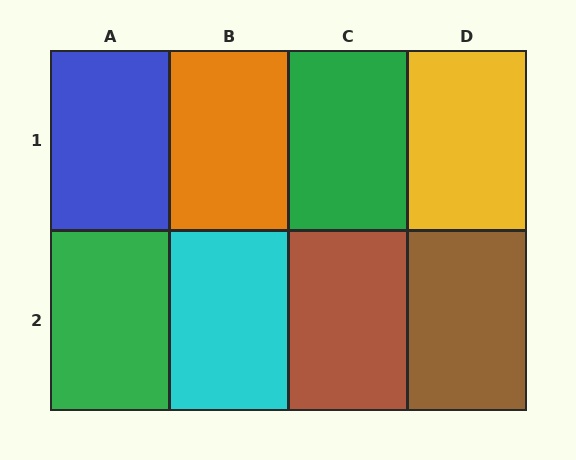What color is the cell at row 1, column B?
Orange.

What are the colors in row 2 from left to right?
Green, cyan, brown, brown.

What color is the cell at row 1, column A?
Blue.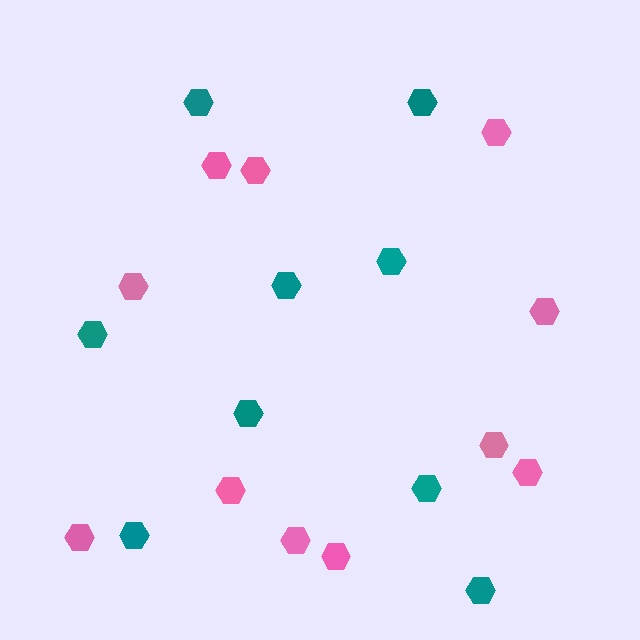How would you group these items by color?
There are 2 groups: one group of pink hexagons (11) and one group of teal hexagons (9).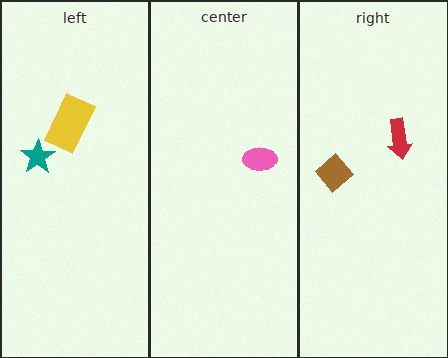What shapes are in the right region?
The red arrow, the brown diamond.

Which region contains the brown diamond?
The right region.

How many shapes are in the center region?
1.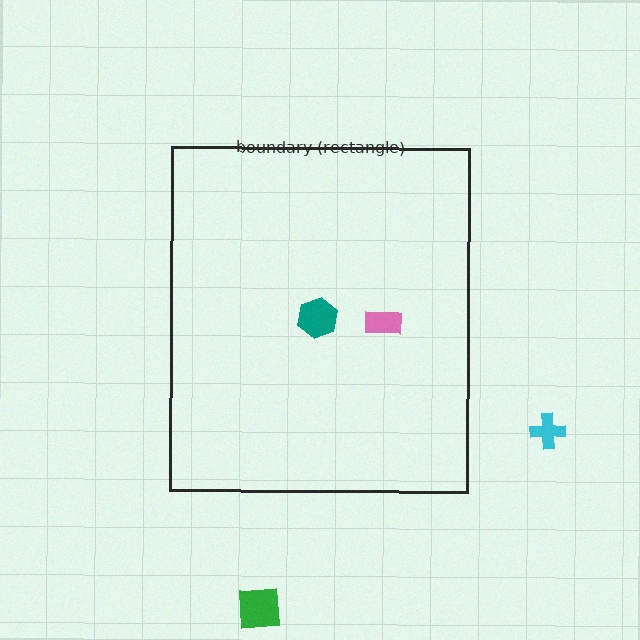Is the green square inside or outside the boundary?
Outside.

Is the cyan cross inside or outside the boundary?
Outside.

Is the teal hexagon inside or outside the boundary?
Inside.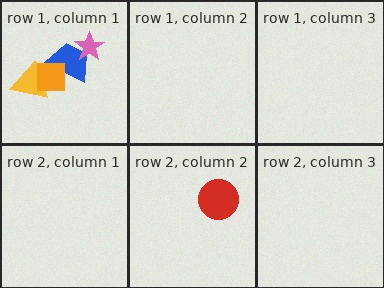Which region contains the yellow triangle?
The row 1, column 1 region.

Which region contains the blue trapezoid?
The row 1, column 1 region.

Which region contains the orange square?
The row 1, column 1 region.